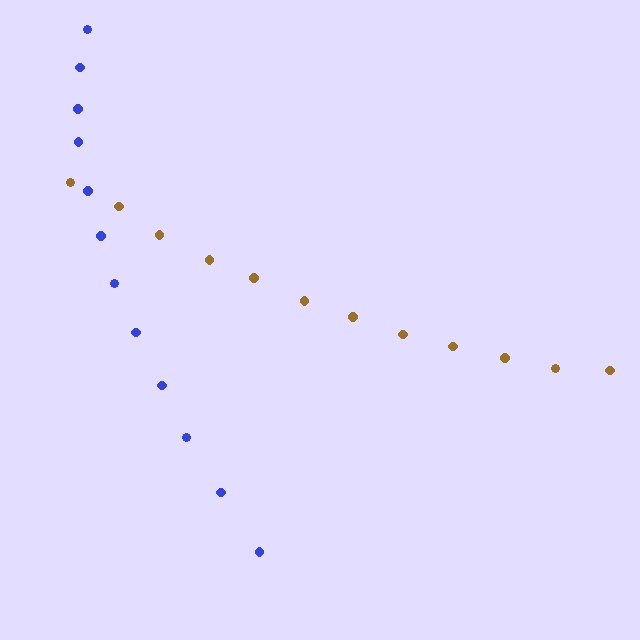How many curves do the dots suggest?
There are 2 distinct paths.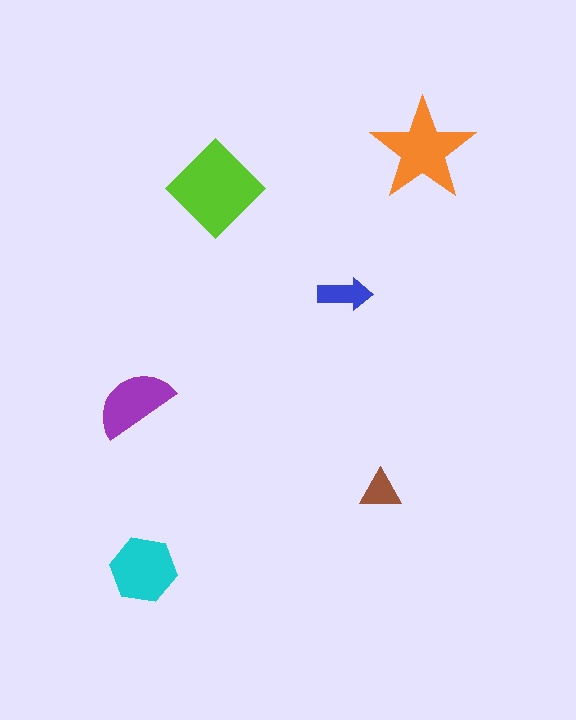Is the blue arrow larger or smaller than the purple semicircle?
Smaller.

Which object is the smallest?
The brown triangle.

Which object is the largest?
The lime diamond.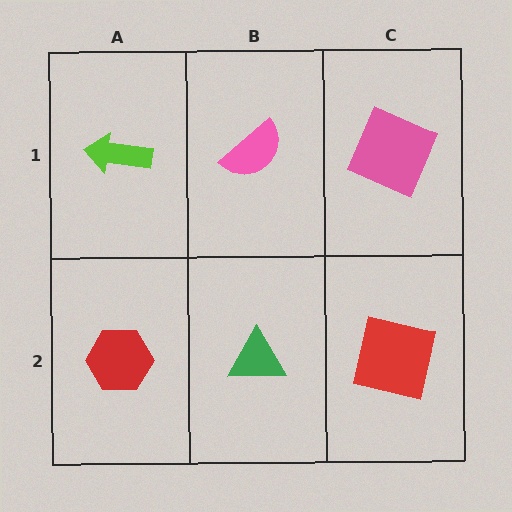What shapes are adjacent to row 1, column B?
A green triangle (row 2, column B), a lime arrow (row 1, column A), a pink square (row 1, column C).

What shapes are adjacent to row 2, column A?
A lime arrow (row 1, column A), a green triangle (row 2, column B).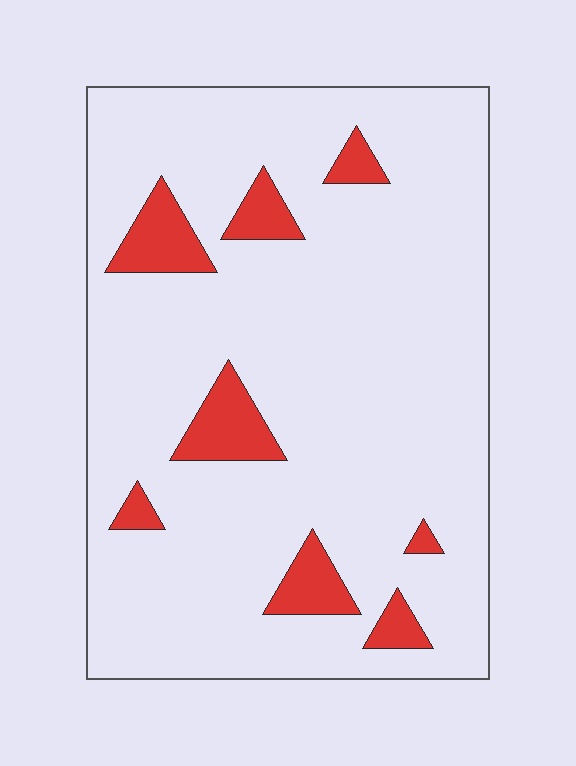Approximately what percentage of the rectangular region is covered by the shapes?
Approximately 10%.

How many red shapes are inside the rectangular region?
8.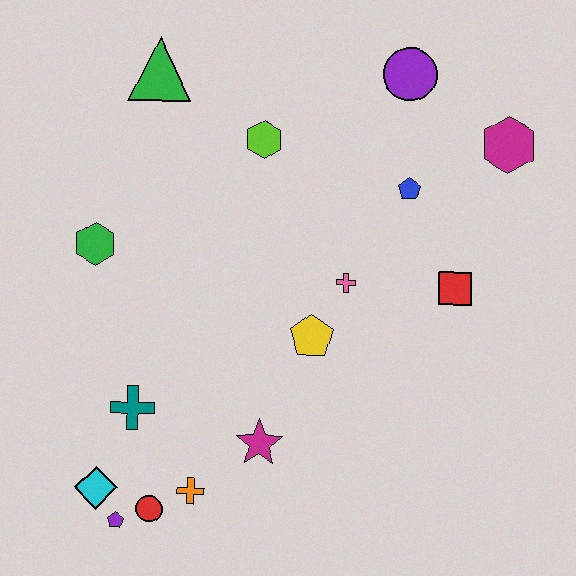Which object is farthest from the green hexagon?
The magenta hexagon is farthest from the green hexagon.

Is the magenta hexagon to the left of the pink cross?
No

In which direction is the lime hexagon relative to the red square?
The lime hexagon is to the left of the red square.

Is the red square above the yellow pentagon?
Yes